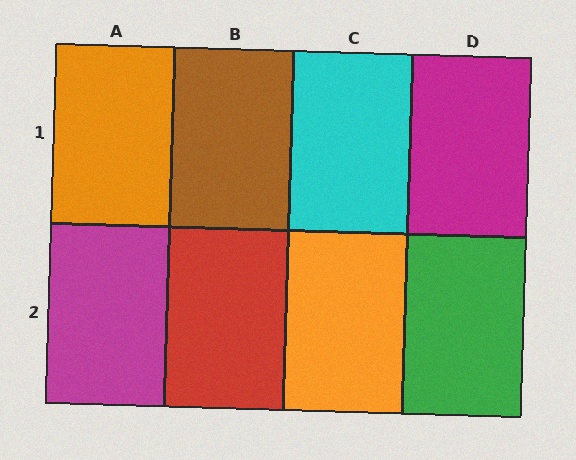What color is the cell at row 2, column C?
Orange.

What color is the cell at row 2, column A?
Magenta.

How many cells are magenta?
2 cells are magenta.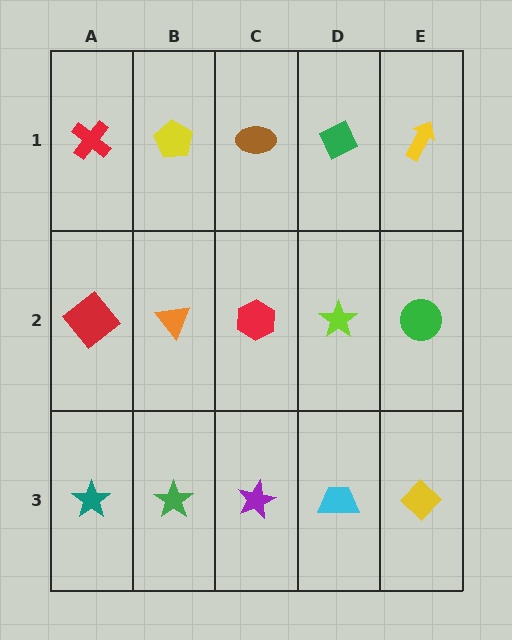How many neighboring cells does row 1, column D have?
3.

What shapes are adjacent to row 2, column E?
A yellow arrow (row 1, column E), a yellow diamond (row 3, column E), a lime star (row 2, column D).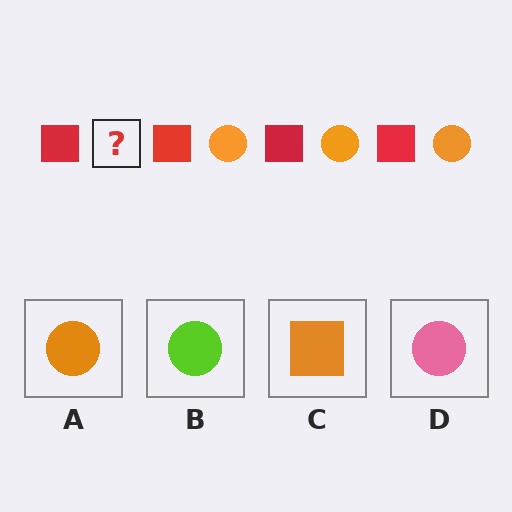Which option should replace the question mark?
Option A.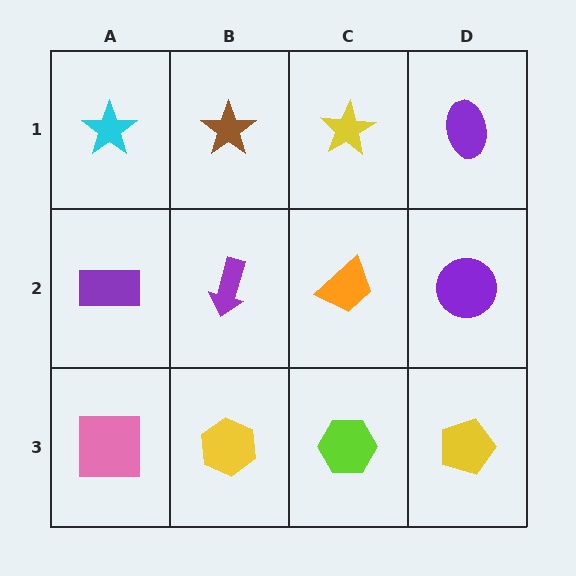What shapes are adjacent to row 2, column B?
A brown star (row 1, column B), a yellow hexagon (row 3, column B), a purple rectangle (row 2, column A), an orange trapezoid (row 2, column C).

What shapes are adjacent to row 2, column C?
A yellow star (row 1, column C), a lime hexagon (row 3, column C), a purple arrow (row 2, column B), a purple circle (row 2, column D).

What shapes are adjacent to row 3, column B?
A purple arrow (row 2, column B), a pink square (row 3, column A), a lime hexagon (row 3, column C).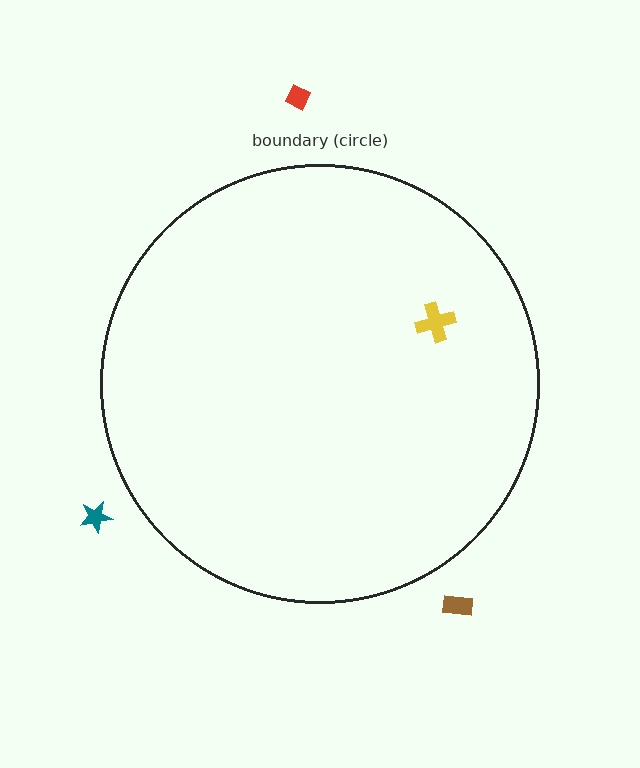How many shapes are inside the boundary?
1 inside, 3 outside.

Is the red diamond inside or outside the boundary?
Outside.